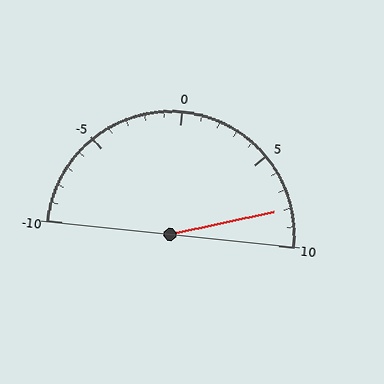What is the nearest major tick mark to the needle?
The nearest major tick mark is 10.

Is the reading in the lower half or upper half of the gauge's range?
The reading is in the upper half of the range (-10 to 10).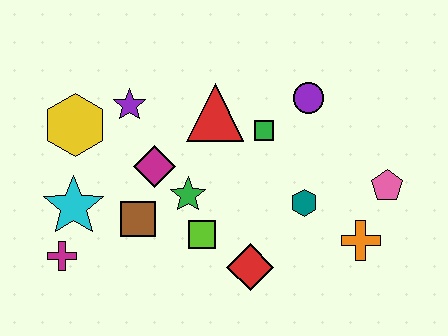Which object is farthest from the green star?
The pink pentagon is farthest from the green star.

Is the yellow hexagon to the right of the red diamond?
No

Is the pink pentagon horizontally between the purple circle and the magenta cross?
No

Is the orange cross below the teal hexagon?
Yes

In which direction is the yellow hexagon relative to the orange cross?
The yellow hexagon is to the left of the orange cross.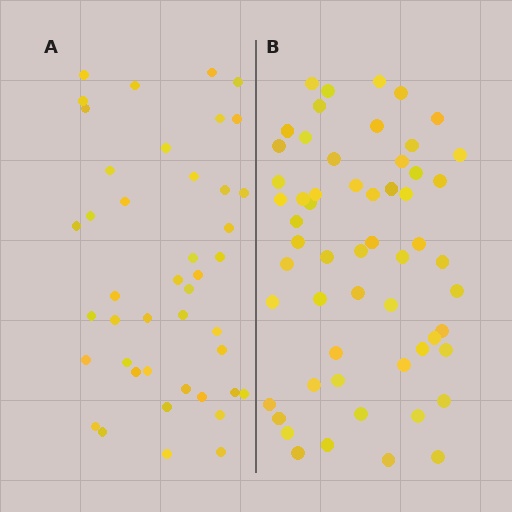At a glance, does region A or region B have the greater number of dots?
Region B (the right region) has more dots.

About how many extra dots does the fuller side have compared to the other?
Region B has approximately 15 more dots than region A.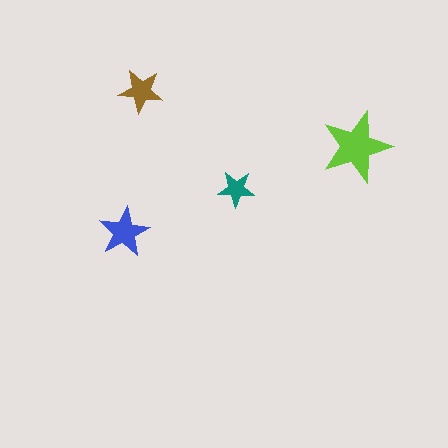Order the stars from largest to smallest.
the lime one, the blue one, the brown one, the teal one.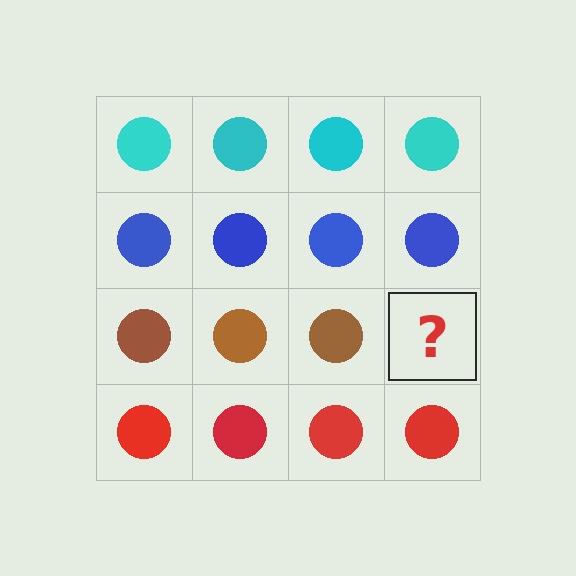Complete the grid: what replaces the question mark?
The question mark should be replaced with a brown circle.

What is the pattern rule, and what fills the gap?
The rule is that each row has a consistent color. The gap should be filled with a brown circle.